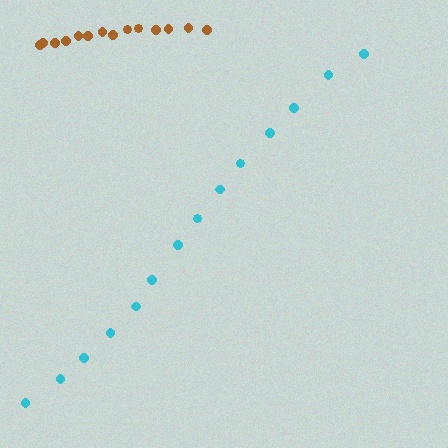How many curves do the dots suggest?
There are 2 distinct paths.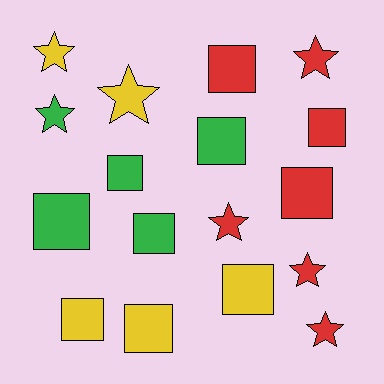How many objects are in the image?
There are 17 objects.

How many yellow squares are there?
There are 3 yellow squares.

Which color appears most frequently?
Red, with 7 objects.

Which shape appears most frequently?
Square, with 10 objects.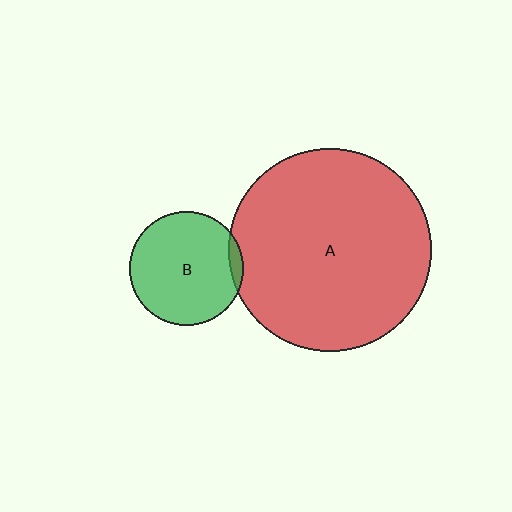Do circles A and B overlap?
Yes.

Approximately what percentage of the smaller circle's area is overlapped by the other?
Approximately 5%.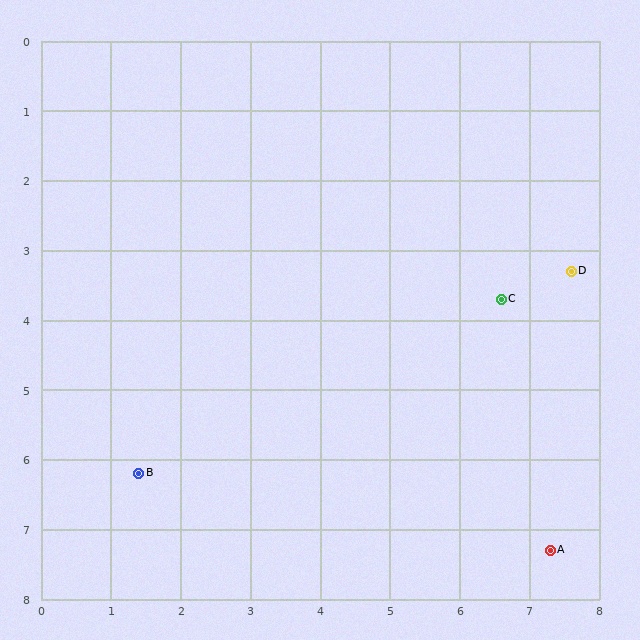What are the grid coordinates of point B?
Point B is at approximately (1.4, 6.2).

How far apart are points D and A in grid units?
Points D and A are about 4.0 grid units apart.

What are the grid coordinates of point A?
Point A is at approximately (7.3, 7.3).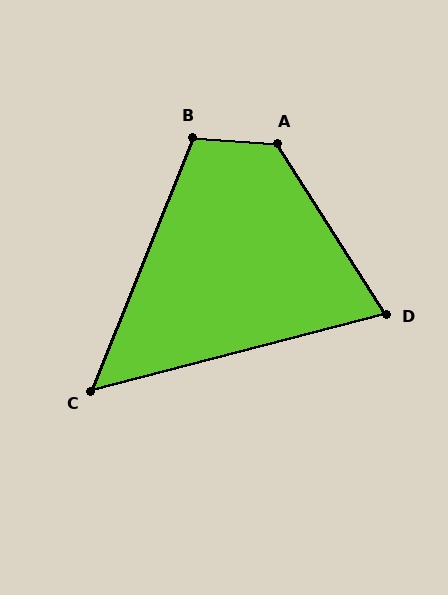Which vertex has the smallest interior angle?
C, at approximately 54 degrees.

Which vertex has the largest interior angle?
A, at approximately 126 degrees.